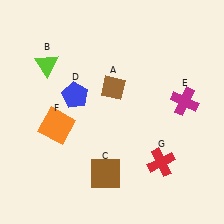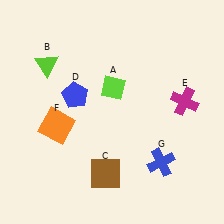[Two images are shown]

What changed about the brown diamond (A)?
In Image 1, A is brown. In Image 2, it changed to lime.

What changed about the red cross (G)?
In Image 1, G is red. In Image 2, it changed to blue.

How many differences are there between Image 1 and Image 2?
There are 2 differences between the two images.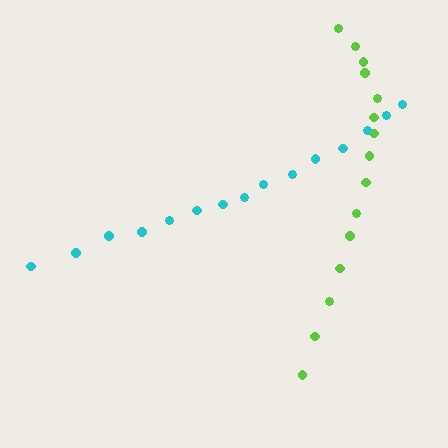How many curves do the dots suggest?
There are 2 distinct paths.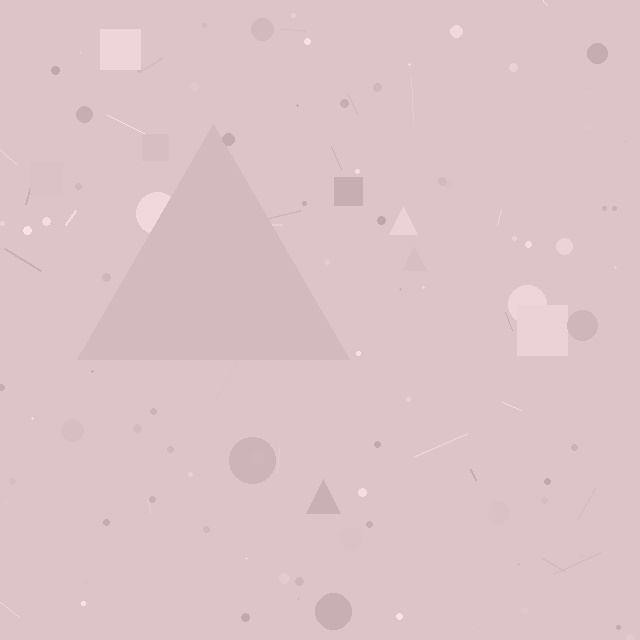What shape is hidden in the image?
A triangle is hidden in the image.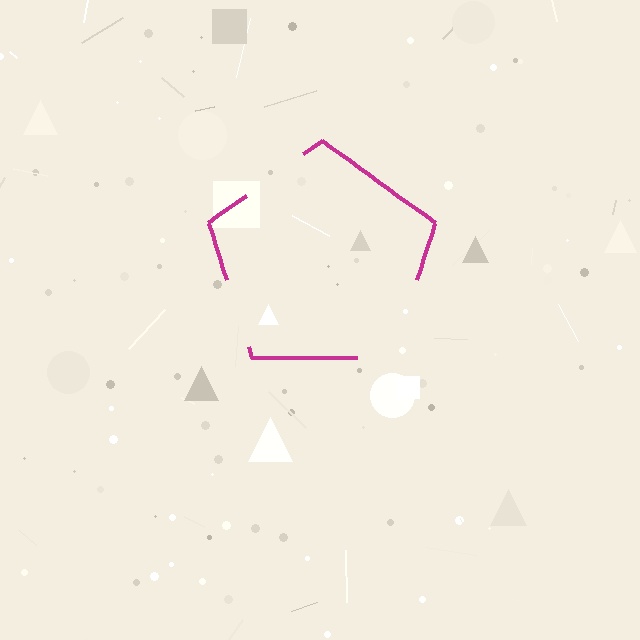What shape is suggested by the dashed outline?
The dashed outline suggests a pentagon.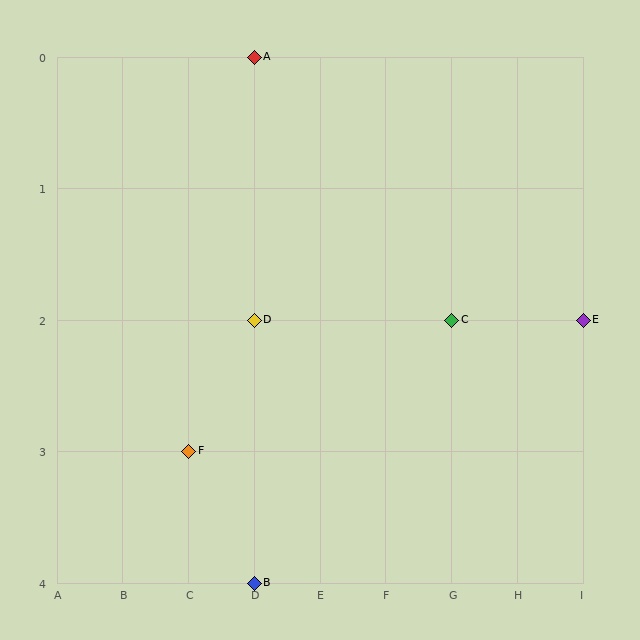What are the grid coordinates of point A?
Point A is at grid coordinates (D, 0).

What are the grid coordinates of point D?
Point D is at grid coordinates (D, 2).